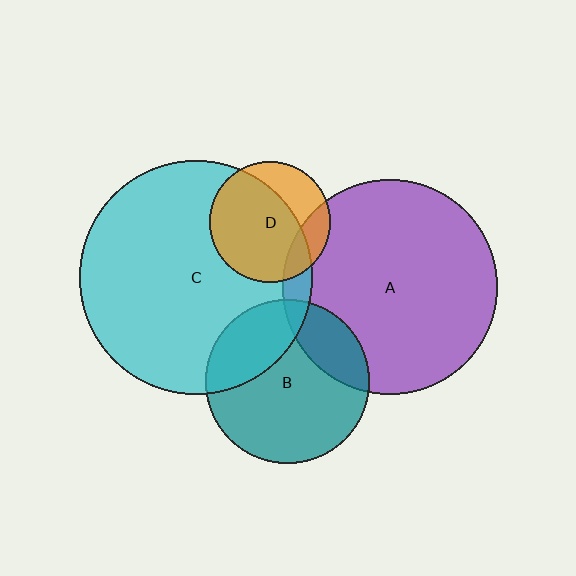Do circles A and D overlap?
Yes.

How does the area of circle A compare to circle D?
Approximately 3.2 times.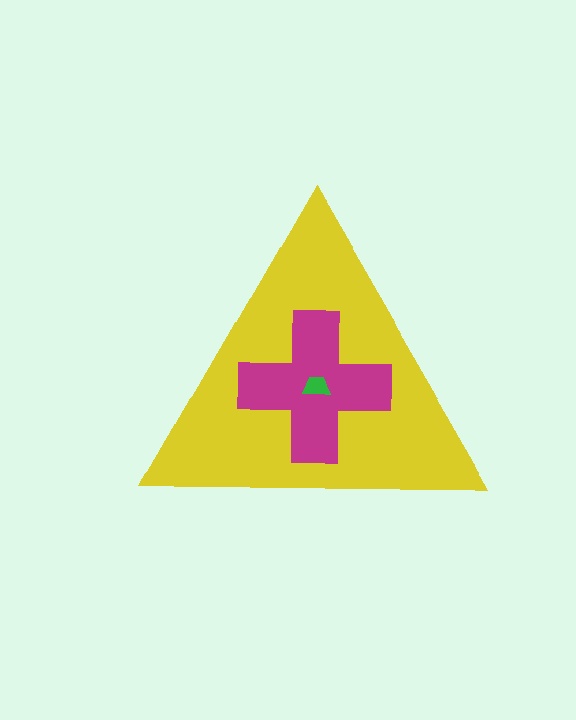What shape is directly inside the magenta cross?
The green trapezoid.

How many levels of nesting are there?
3.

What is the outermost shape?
The yellow triangle.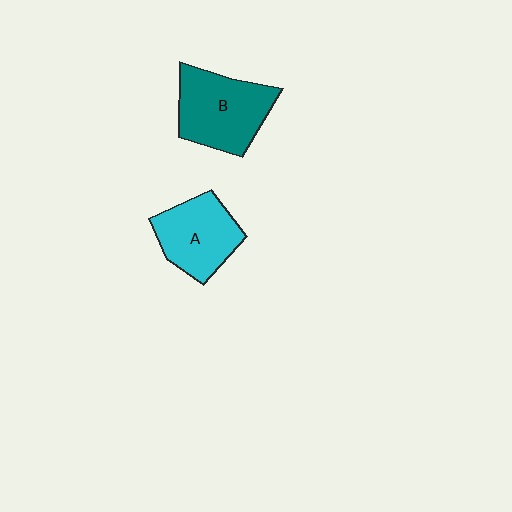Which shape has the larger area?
Shape B (teal).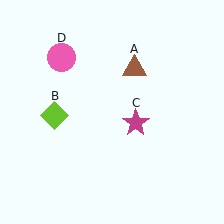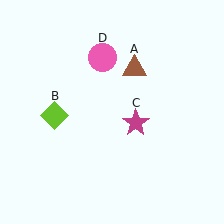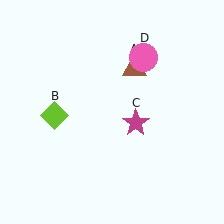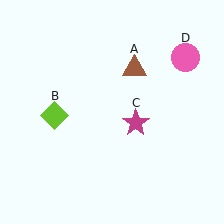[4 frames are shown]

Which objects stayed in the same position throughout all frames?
Brown triangle (object A) and lime diamond (object B) and magenta star (object C) remained stationary.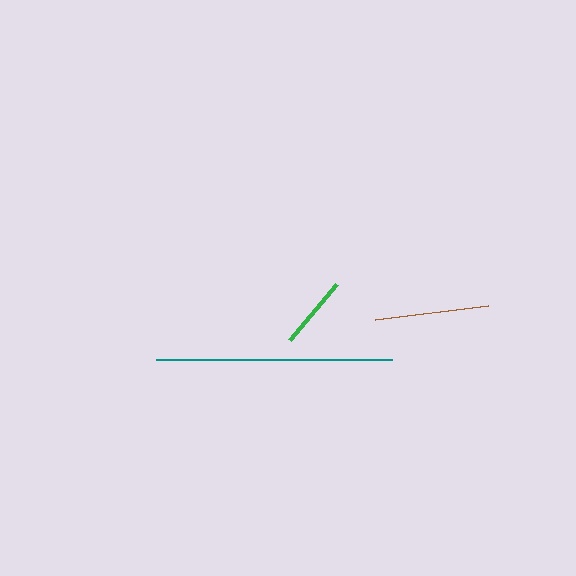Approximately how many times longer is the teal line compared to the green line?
The teal line is approximately 3.2 times the length of the green line.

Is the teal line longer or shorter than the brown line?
The teal line is longer than the brown line.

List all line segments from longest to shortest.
From longest to shortest: teal, brown, green.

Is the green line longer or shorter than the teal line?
The teal line is longer than the green line.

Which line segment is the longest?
The teal line is the longest at approximately 236 pixels.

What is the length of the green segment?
The green segment is approximately 73 pixels long.